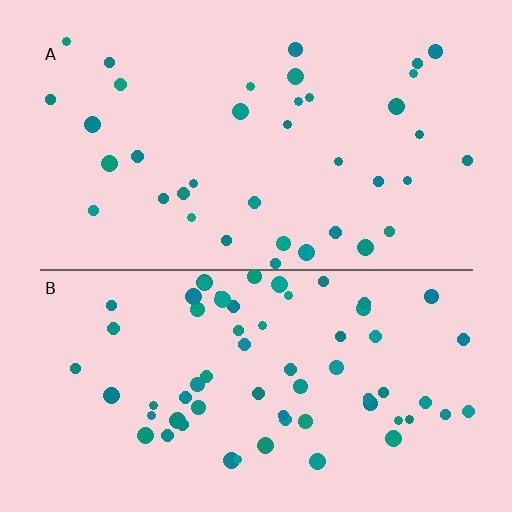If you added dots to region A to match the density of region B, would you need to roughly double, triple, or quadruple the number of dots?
Approximately double.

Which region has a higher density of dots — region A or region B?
B (the bottom).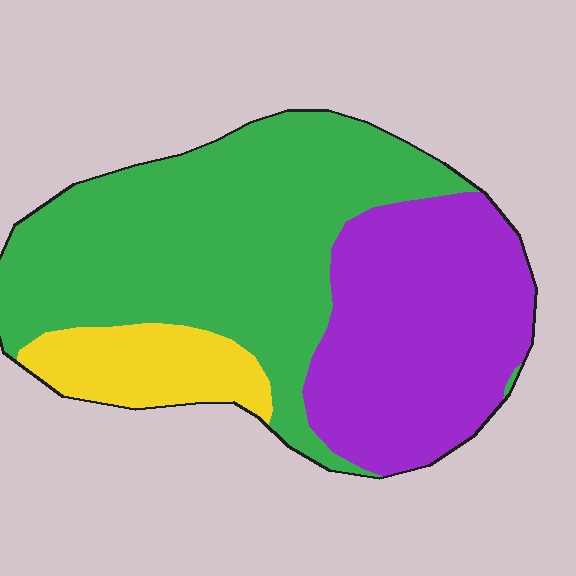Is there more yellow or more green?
Green.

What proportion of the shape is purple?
Purple takes up about three eighths (3/8) of the shape.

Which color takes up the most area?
Green, at roughly 50%.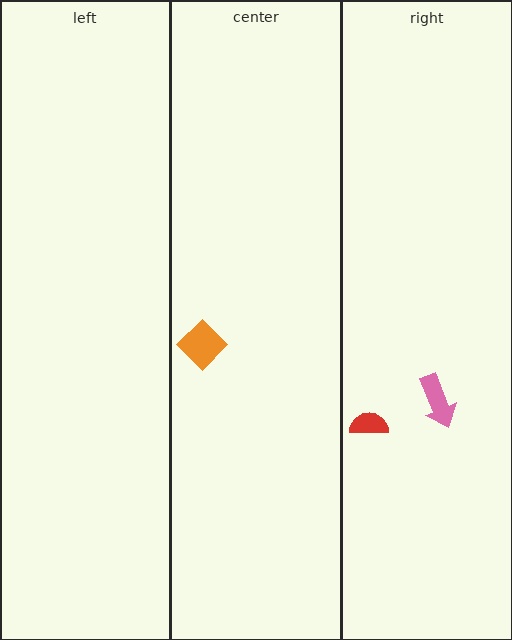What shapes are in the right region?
The red semicircle, the pink arrow.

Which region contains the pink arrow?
The right region.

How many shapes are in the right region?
2.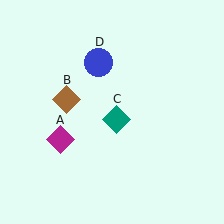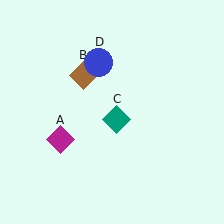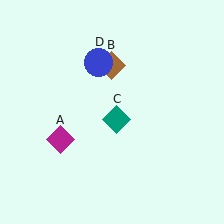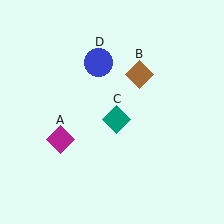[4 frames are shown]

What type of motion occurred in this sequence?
The brown diamond (object B) rotated clockwise around the center of the scene.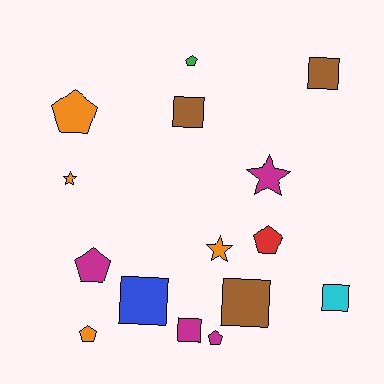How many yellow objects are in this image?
There are no yellow objects.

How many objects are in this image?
There are 15 objects.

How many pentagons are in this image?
There are 6 pentagons.